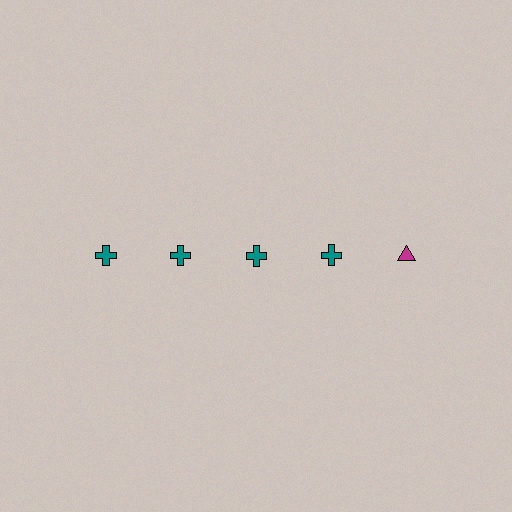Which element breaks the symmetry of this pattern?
The magenta triangle in the top row, rightmost column breaks the symmetry. All other shapes are teal crosses.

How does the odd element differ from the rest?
It differs in both color (magenta instead of teal) and shape (triangle instead of cross).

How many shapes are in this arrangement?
There are 5 shapes arranged in a grid pattern.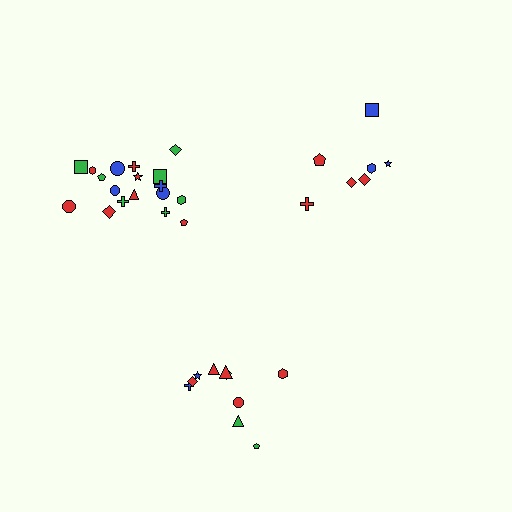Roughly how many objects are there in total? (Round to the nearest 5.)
Roughly 35 objects in total.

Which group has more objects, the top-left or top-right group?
The top-left group.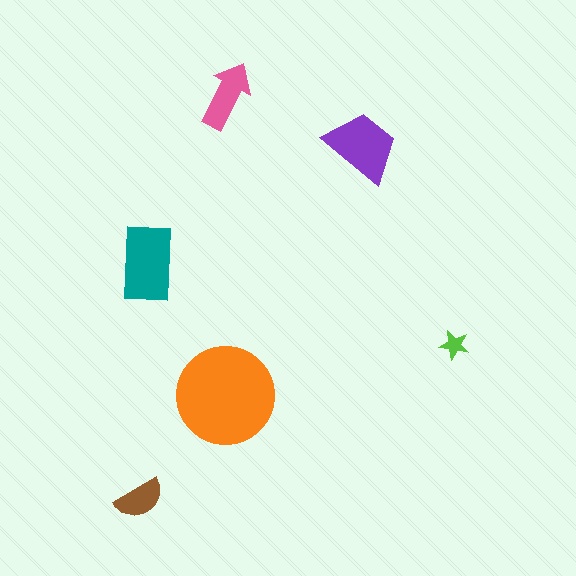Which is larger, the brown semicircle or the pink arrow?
The pink arrow.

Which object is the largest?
The orange circle.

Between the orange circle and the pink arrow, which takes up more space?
The orange circle.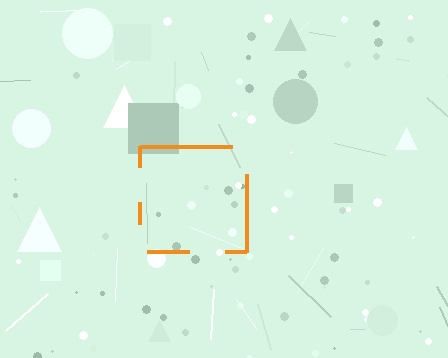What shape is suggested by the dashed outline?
The dashed outline suggests a square.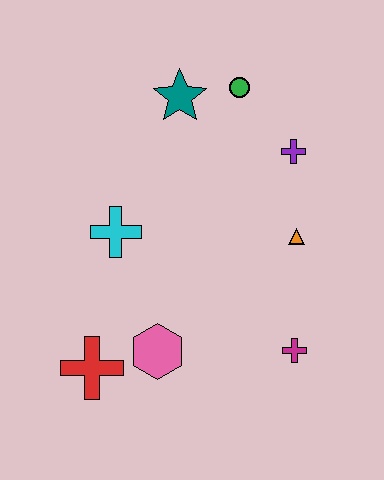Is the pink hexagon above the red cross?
Yes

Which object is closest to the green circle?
The teal star is closest to the green circle.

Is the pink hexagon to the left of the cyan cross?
No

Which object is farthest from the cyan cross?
The magenta cross is farthest from the cyan cross.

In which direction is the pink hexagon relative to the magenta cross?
The pink hexagon is to the left of the magenta cross.